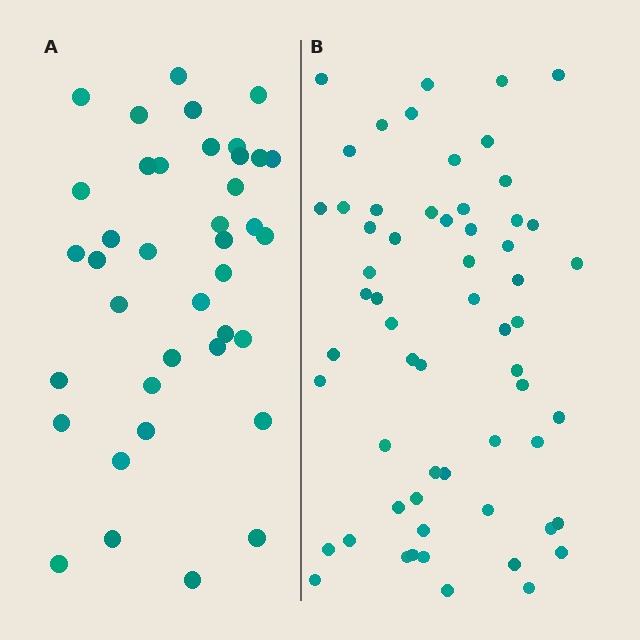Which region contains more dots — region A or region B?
Region B (the right region) has more dots.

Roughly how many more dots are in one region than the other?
Region B has approximately 20 more dots than region A.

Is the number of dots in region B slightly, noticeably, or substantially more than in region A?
Region B has substantially more. The ratio is roughly 1.5 to 1.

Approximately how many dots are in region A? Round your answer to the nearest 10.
About 40 dots. (The exact count is 39, which rounds to 40.)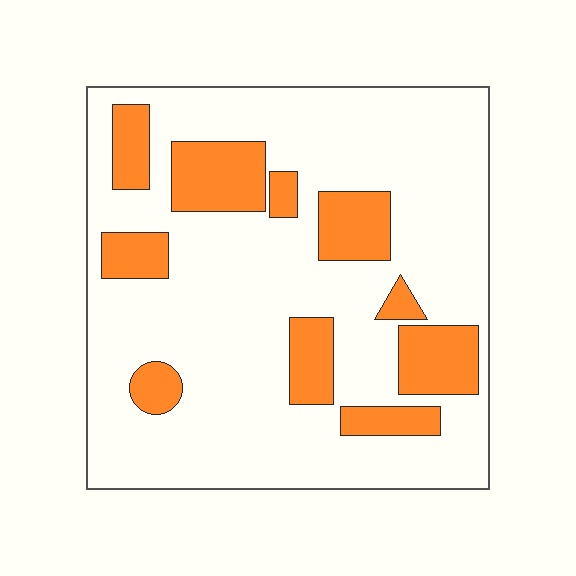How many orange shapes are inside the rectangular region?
10.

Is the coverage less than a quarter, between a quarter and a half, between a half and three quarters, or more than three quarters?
Less than a quarter.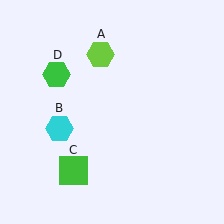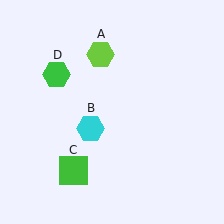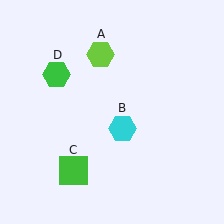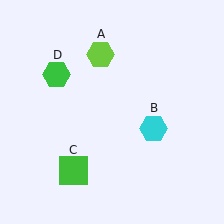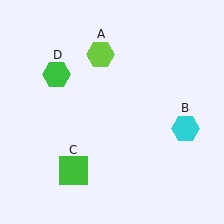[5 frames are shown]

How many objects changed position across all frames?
1 object changed position: cyan hexagon (object B).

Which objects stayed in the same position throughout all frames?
Lime hexagon (object A) and green square (object C) and green hexagon (object D) remained stationary.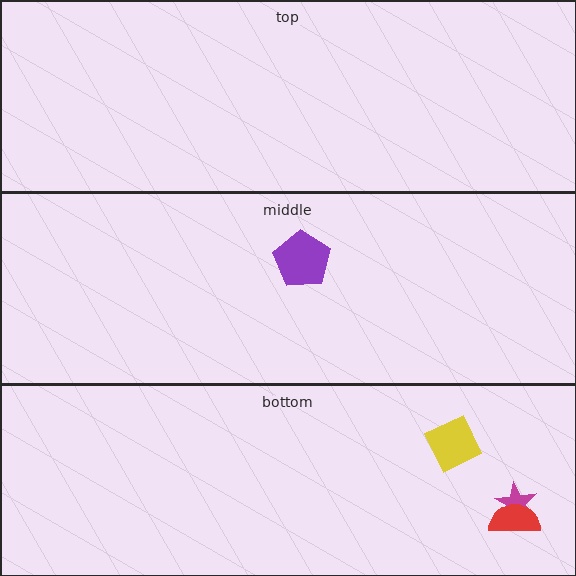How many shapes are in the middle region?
1.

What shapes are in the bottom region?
The magenta star, the yellow diamond, the red semicircle.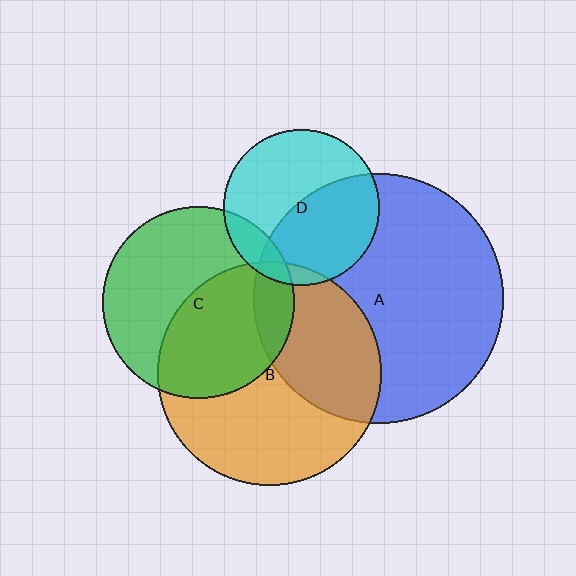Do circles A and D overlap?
Yes.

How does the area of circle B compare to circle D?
Approximately 2.1 times.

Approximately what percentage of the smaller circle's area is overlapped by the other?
Approximately 45%.